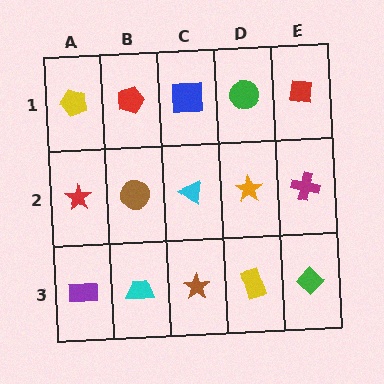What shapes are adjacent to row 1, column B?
A brown circle (row 2, column B), a yellow pentagon (row 1, column A), a blue square (row 1, column C).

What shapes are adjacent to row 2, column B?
A red pentagon (row 1, column B), a cyan trapezoid (row 3, column B), a red star (row 2, column A), a cyan triangle (row 2, column C).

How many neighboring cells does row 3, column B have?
3.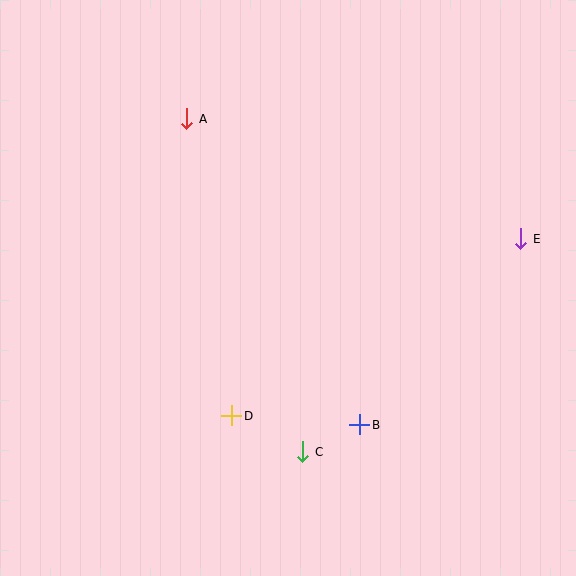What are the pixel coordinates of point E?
Point E is at (521, 239).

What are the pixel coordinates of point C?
Point C is at (303, 452).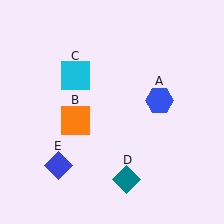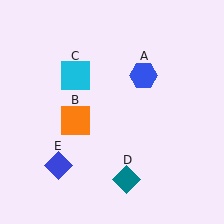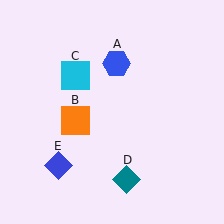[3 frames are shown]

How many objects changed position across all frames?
1 object changed position: blue hexagon (object A).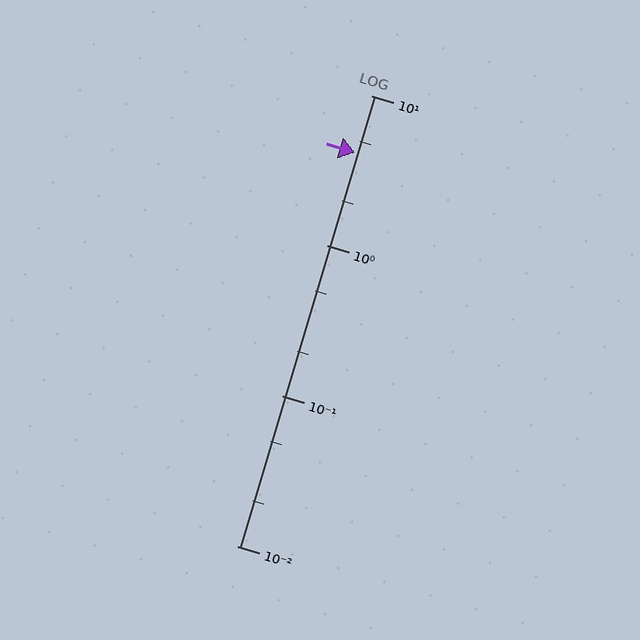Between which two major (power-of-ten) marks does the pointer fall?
The pointer is between 1 and 10.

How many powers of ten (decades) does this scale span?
The scale spans 3 decades, from 0.01 to 10.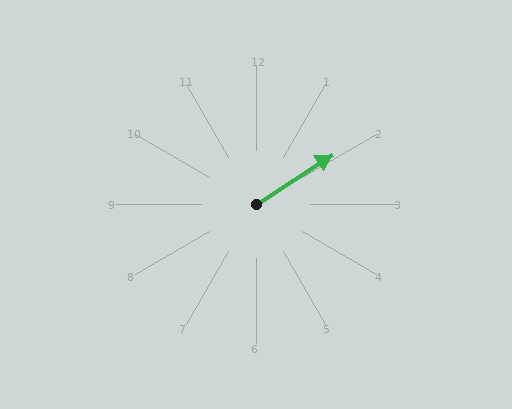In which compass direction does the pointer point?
Northeast.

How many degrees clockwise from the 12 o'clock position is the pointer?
Approximately 57 degrees.